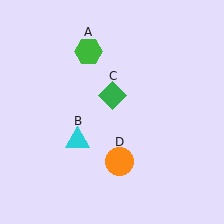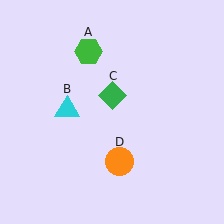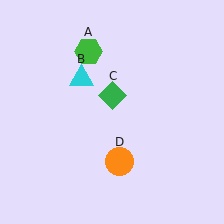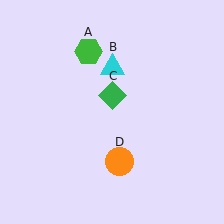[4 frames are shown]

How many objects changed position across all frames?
1 object changed position: cyan triangle (object B).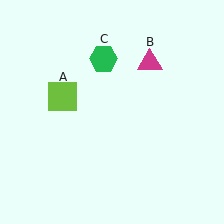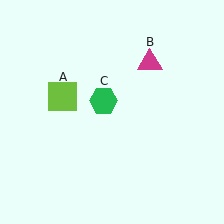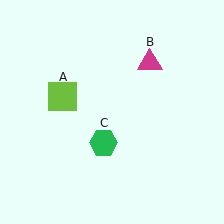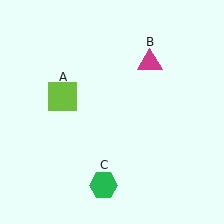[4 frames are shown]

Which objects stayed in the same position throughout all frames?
Lime square (object A) and magenta triangle (object B) remained stationary.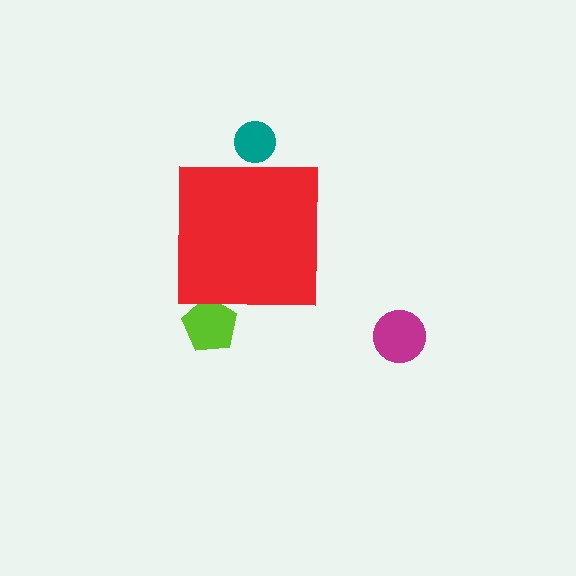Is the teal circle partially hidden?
Yes, the teal circle is partially hidden behind the red square.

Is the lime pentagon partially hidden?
Yes, the lime pentagon is partially hidden behind the red square.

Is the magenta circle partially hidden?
No, the magenta circle is fully visible.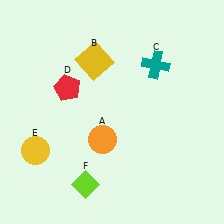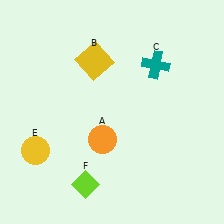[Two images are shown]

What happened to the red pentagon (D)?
The red pentagon (D) was removed in Image 2. It was in the top-left area of Image 1.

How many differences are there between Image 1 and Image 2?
There is 1 difference between the two images.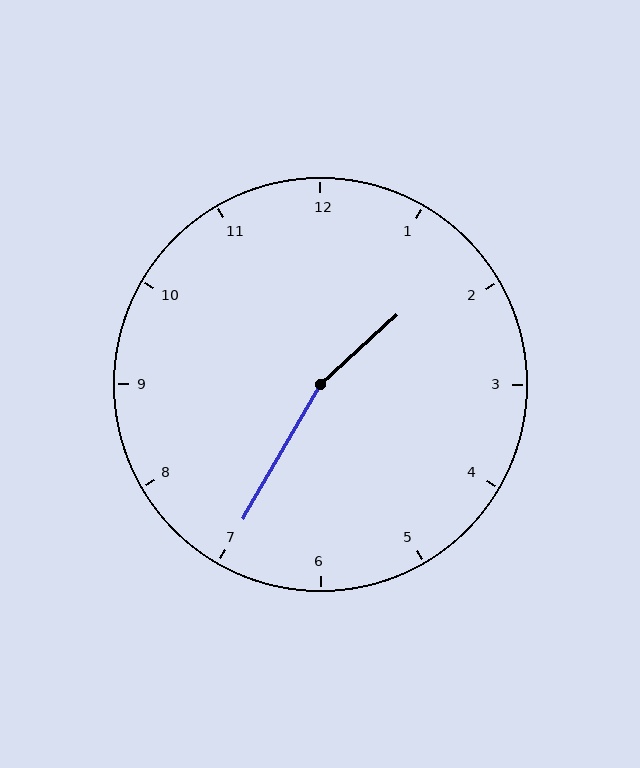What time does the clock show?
1:35.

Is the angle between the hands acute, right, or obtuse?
It is obtuse.